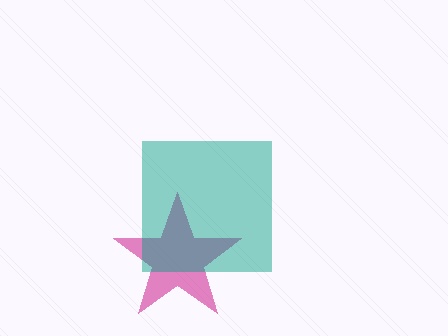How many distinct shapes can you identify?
There are 2 distinct shapes: a magenta star, a teal square.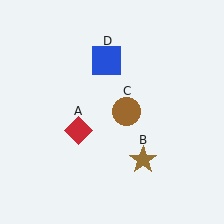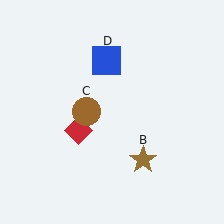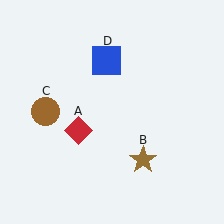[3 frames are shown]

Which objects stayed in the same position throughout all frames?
Red diamond (object A) and brown star (object B) and blue square (object D) remained stationary.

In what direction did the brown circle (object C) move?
The brown circle (object C) moved left.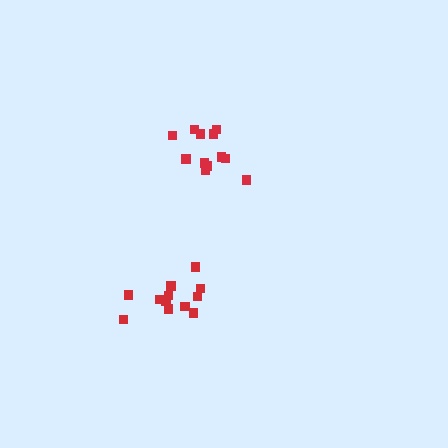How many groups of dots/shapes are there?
There are 2 groups.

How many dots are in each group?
Group 1: 12 dots, Group 2: 12 dots (24 total).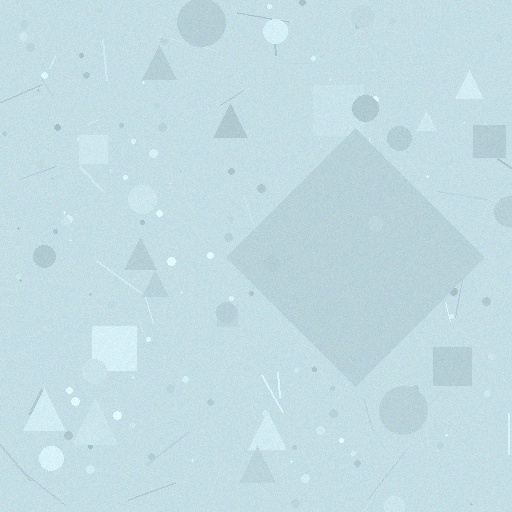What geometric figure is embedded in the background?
A diamond is embedded in the background.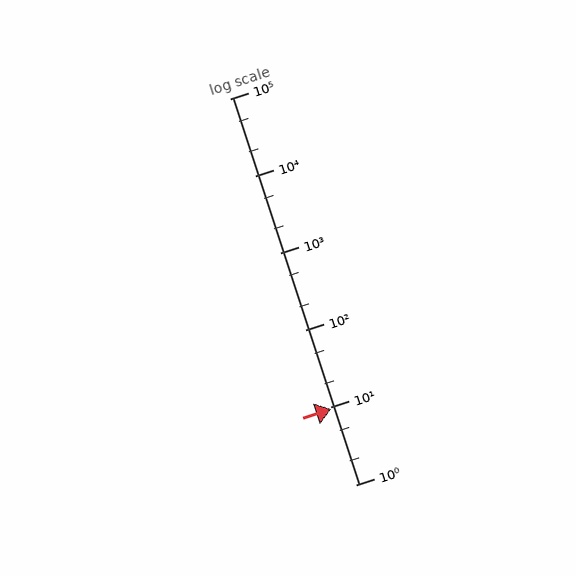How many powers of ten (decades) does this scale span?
The scale spans 5 decades, from 1 to 100000.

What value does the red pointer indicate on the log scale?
The pointer indicates approximately 9.6.